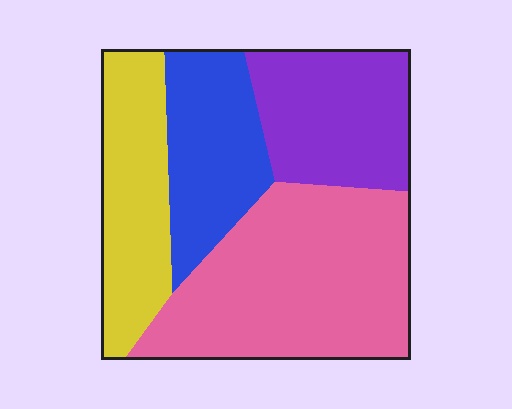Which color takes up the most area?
Pink, at roughly 40%.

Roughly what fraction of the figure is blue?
Blue takes up about one fifth (1/5) of the figure.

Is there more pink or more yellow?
Pink.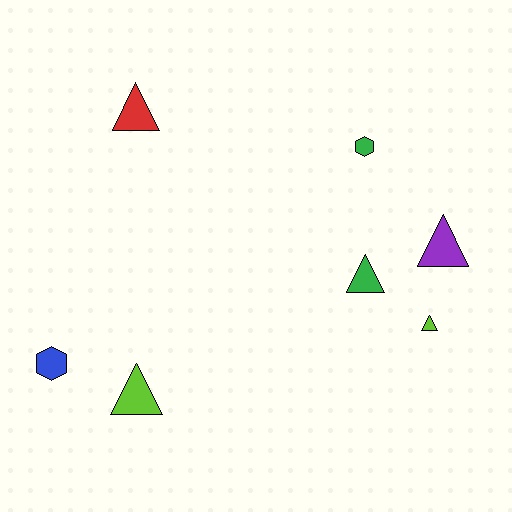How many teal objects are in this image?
There are no teal objects.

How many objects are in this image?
There are 7 objects.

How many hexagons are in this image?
There are 2 hexagons.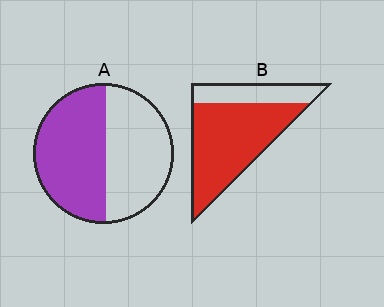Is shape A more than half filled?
Roughly half.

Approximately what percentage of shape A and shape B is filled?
A is approximately 50% and B is approximately 75%.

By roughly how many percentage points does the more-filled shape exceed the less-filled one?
By roughly 20 percentage points (B over A).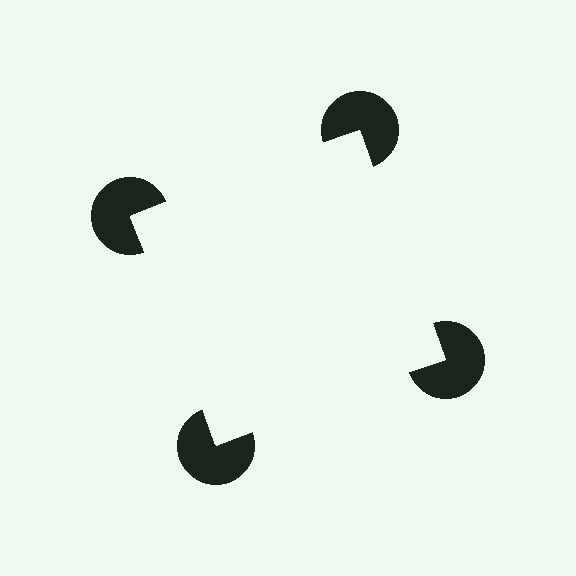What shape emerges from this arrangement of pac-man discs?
An illusory square — its edges are inferred from the aligned wedge cuts in the pac-man discs, not physically drawn.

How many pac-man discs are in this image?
There are 4 — one at each vertex of the illusory square.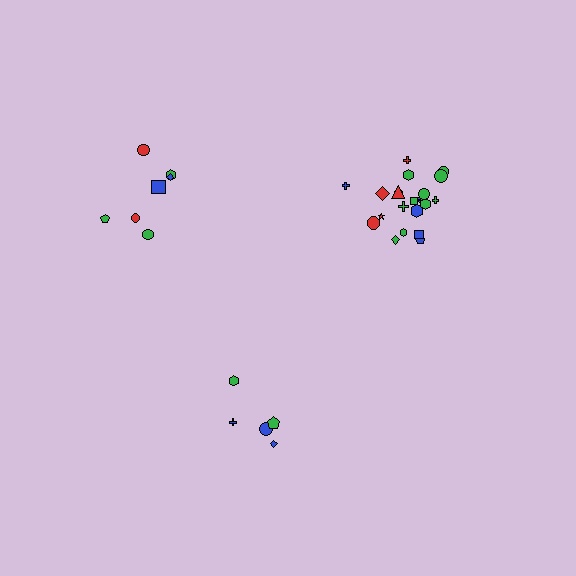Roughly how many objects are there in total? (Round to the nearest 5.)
Roughly 35 objects in total.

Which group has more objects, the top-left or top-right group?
The top-right group.